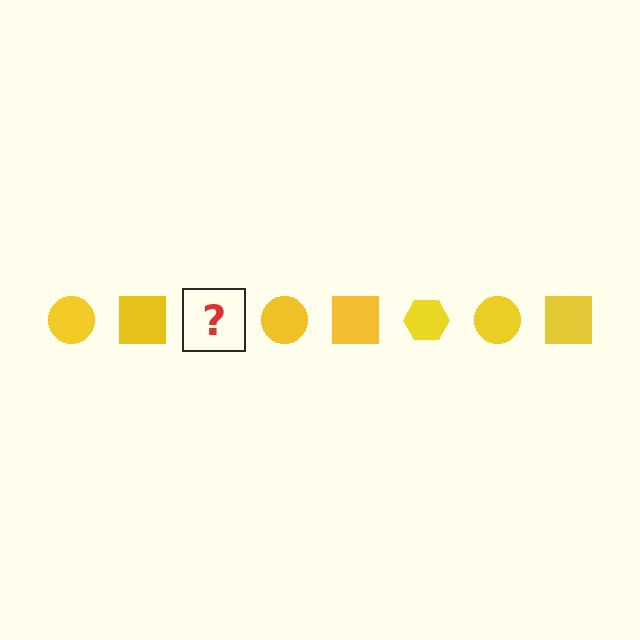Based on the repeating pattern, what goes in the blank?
The blank should be a yellow hexagon.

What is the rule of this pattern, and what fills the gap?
The rule is that the pattern cycles through circle, square, hexagon shapes in yellow. The gap should be filled with a yellow hexagon.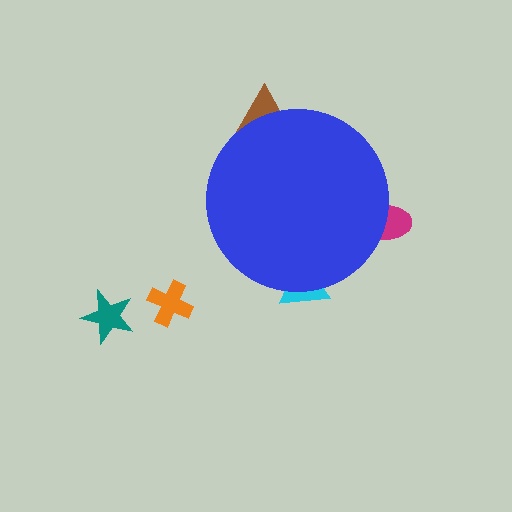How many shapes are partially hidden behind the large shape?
3 shapes are partially hidden.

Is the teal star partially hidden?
No, the teal star is fully visible.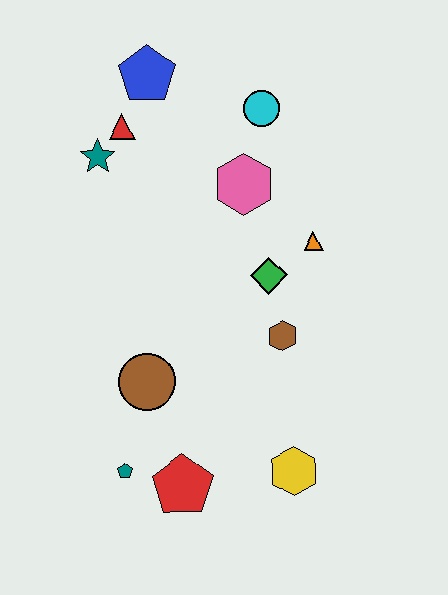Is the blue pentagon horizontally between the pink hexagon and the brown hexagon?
No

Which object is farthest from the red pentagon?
The blue pentagon is farthest from the red pentagon.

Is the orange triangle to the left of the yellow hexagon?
No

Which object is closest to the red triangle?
The teal star is closest to the red triangle.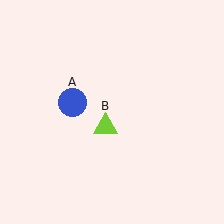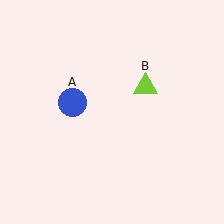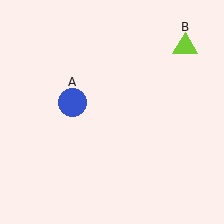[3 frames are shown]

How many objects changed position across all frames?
1 object changed position: lime triangle (object B).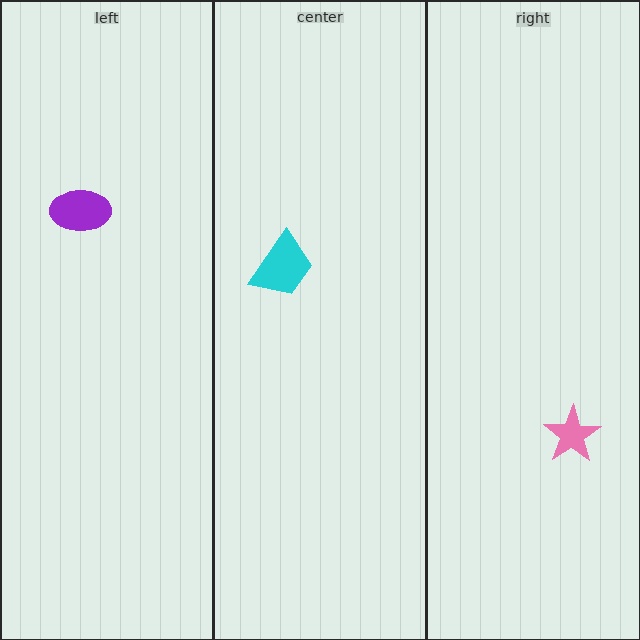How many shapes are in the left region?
1.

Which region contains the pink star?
The right region.